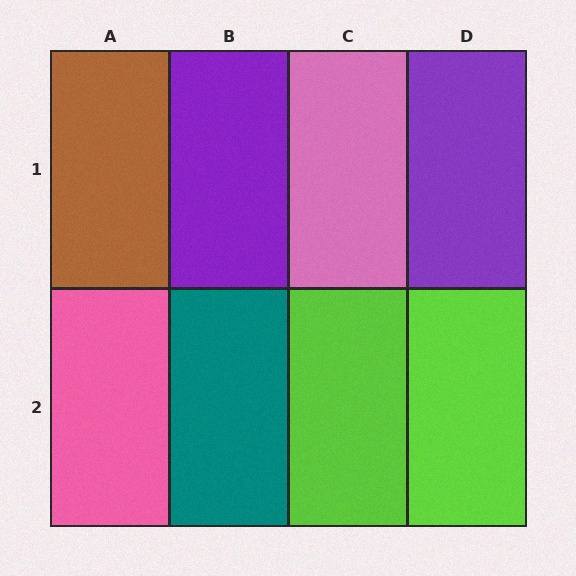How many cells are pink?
2 cells are pink.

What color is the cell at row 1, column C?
Pink.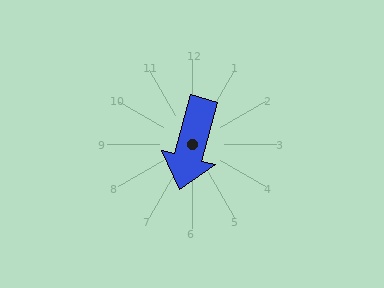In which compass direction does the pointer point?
South.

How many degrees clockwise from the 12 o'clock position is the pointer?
Approximately 195 degrees.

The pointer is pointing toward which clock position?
Roughly 6 o'clock.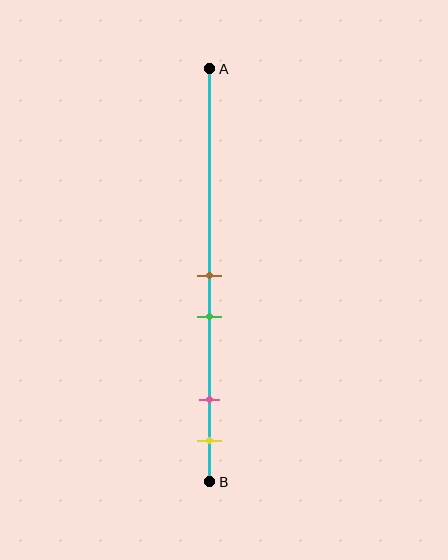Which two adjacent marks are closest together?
The brown and green marks are the closest adjacent pair.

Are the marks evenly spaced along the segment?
No, the marks are not evenly spaced.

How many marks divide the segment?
There are 4 marks dividing the segment.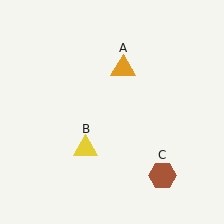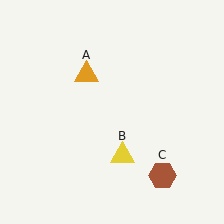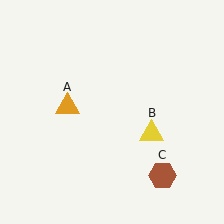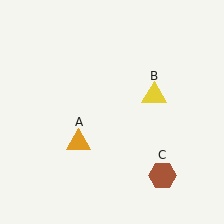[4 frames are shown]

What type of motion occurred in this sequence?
The orange triangle (object A), yellow triangle (object B) rotated counterclockwise around the center of the scene.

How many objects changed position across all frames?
2 objects changed position: orange triangle (object A), yellow triangle (object B).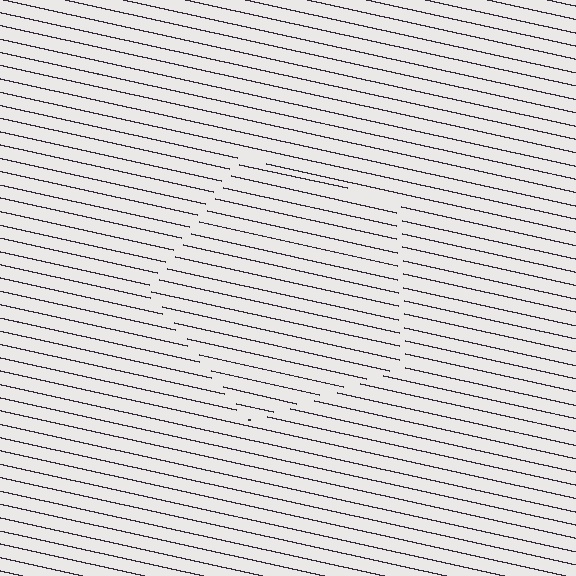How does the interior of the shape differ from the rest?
The interior of the shape contains the same grating, shifted by half a period — the contour is defined by the phase discontinuity where line-ends from the inner and outer gratings abut.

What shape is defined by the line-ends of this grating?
An illusory pentagon. The interior of the shape contains the same grating, shifted by half a period — the contour is defined by the phase discontinuity where line-ends from the inner and outer gratings abut.